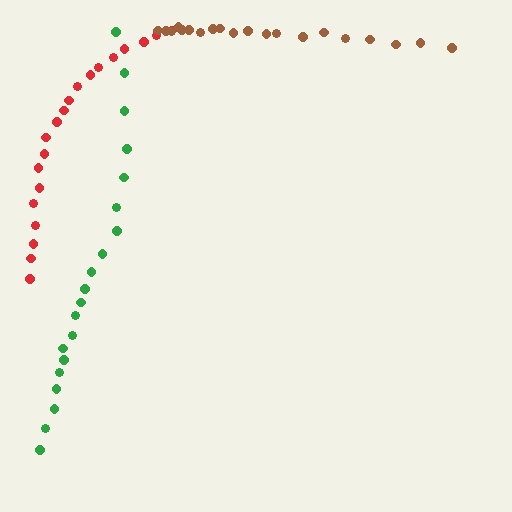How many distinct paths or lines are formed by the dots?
There are 3 distinct paths.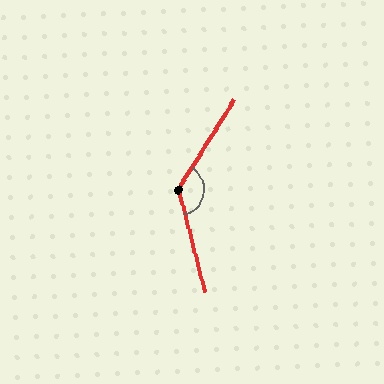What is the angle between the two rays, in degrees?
Approximately 134 degrees.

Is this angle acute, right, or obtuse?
It is obtuse.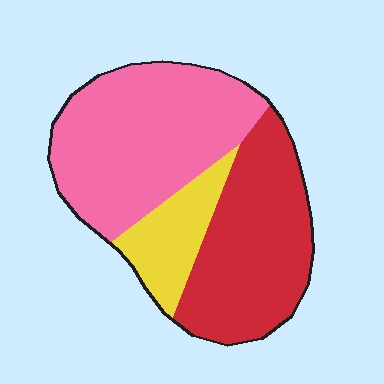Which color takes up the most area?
Pink, at roughly 45%.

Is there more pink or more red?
Pink.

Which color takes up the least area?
Yellow, at roughly 15%.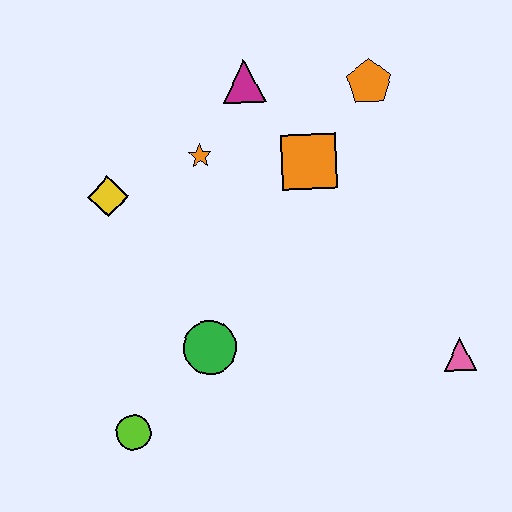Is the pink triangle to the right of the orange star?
Yes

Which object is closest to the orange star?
The magenta triangle is closest to the orange star.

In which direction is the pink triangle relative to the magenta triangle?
The pink triangle is below the magenta triangle.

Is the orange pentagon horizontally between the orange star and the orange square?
No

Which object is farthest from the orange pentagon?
The lime circle is farthest from the orange pentagon.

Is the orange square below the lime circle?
No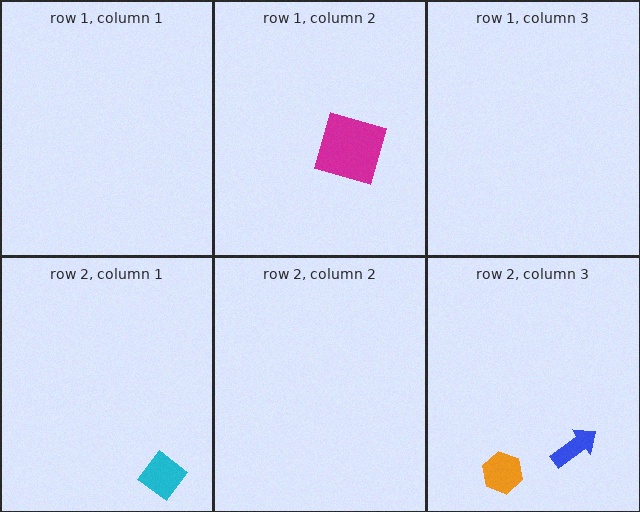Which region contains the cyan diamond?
The row 2, column 1 region.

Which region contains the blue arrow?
The row 2, column 3 region.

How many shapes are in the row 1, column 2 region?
1.